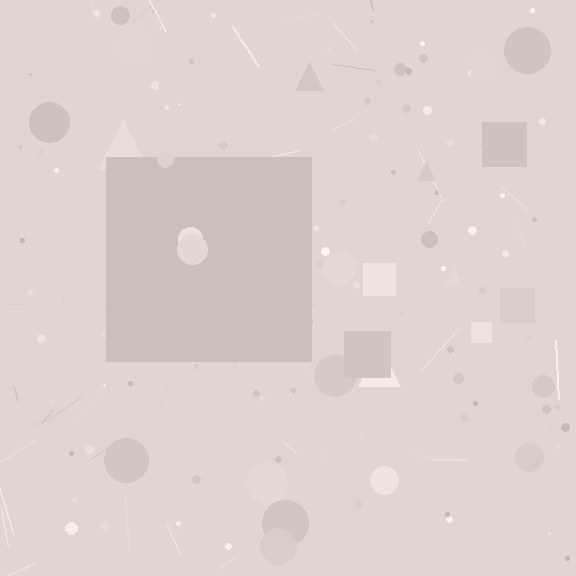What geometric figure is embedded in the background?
A square is embedded in the background.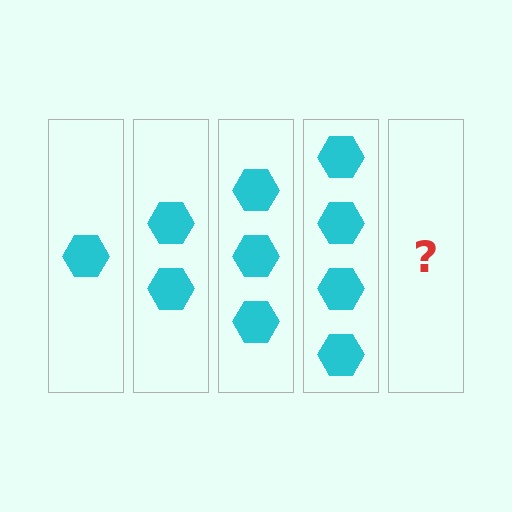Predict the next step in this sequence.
The next step is 5 hexagons.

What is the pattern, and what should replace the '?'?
The pattern is that each step adds one more hexagon. The '?' should be 5 hexagons.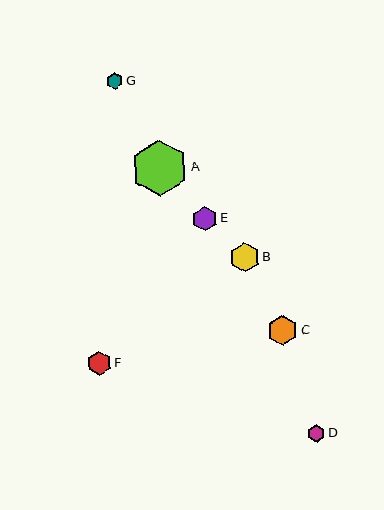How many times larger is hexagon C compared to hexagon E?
Hexagon C is approximately 1.2 times the size of hexagon E.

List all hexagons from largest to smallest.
From largest to smallest: A, C, B, E, F, D, G.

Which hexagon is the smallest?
Hexagon G is the smallest with a size of approximately 17 pixels.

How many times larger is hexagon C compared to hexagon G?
Hexagon C is approximately 1.8 times the size of hexagon G.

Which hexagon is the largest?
Hexagon A is the largest with a size of approximately 56 pixels.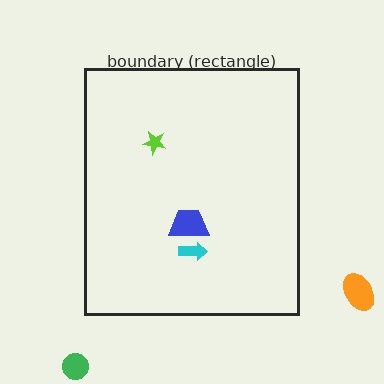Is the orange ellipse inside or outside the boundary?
Outside.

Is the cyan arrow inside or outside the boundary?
Inside.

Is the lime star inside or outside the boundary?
Inside.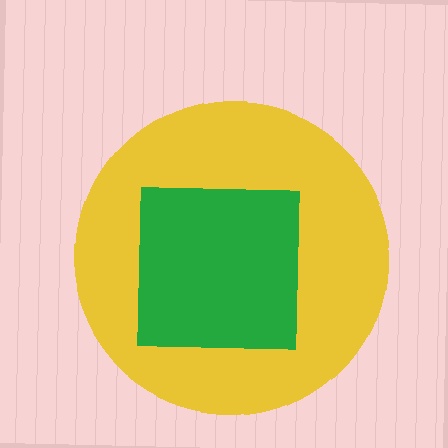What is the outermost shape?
The yellow circle.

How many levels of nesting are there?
2.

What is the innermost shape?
The green square.